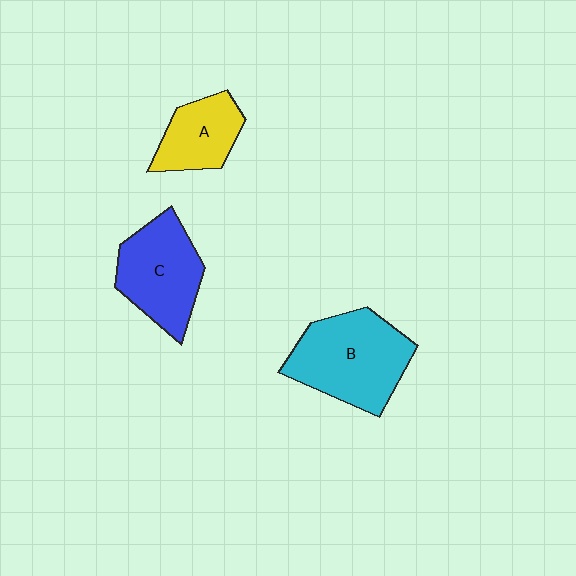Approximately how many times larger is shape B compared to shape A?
Approximately 1.8 times.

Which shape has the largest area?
Shape B (cyan).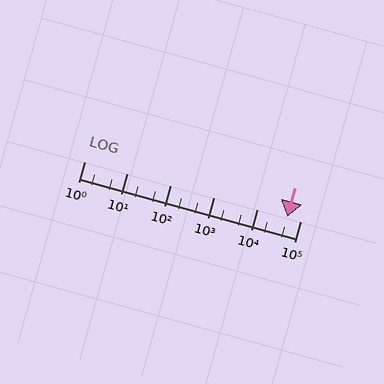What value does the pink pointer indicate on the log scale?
The pointer indicates approximately 51000.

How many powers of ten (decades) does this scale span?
The scale spans 5 decades, from 1 to 100000.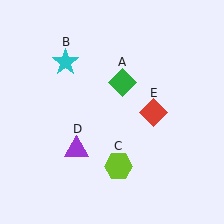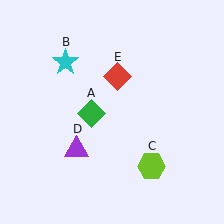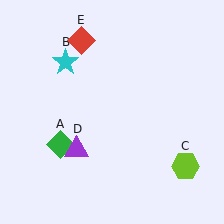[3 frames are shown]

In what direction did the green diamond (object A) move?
The green diamond (object A) moved down and to the left.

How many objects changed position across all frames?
3 objects changed position: green diamond (object A), lime hexagon (object C), red diamond (object E).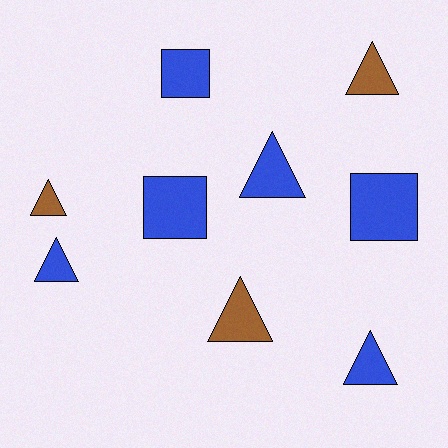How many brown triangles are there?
There are 3 brown triangles.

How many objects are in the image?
There are 9 objects.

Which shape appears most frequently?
Triangle, with 6 objects.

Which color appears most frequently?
Blue, with 6 objects.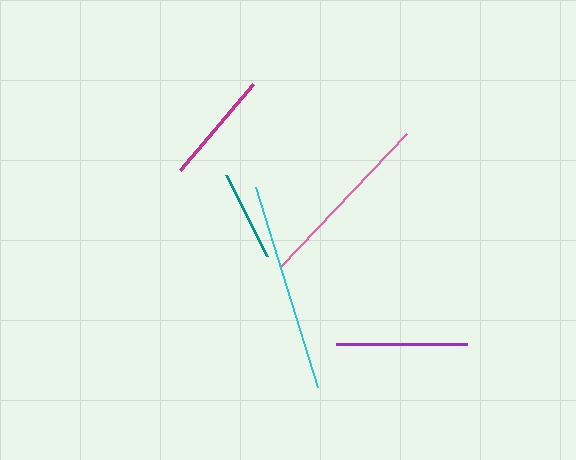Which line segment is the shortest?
The teal line is the shortest at approximately 91 pixels.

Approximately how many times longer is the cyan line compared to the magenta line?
The cyan line is approximately 1.9 times the length of the magenta line.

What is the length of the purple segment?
The purple segment is approximately 130 pixels long.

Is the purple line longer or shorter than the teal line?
The purple line is longer than the teal line.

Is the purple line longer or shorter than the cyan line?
The cyan line is longer than the purple line.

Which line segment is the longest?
The cyan line is the longest at approximately 209 pixels.